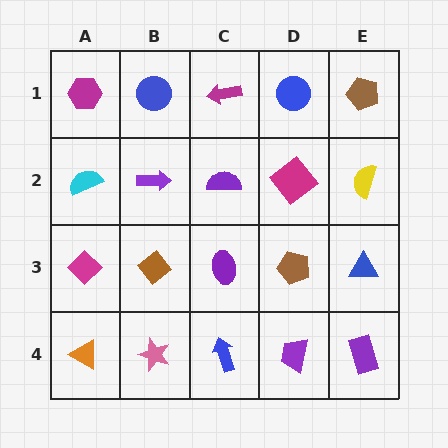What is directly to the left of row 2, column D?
A purple semicircle.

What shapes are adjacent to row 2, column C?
A magenta arrow (row 1, column C), a purple ellipse (row 3, column C), a purple arrow (row 2, column B), a magenta diamond (row 2, column D).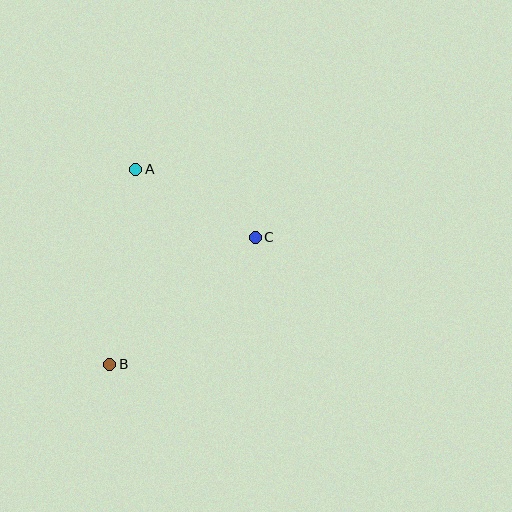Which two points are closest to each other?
Points A and C are closest to each other.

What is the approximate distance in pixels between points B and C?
The distance between B and C is approximately 193 pixels.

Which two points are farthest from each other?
Points A and B are farthest from each other.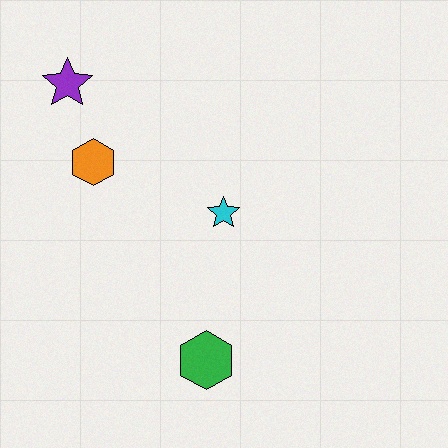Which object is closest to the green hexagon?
The cyan star is closest to the green hexagon.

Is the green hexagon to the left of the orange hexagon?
No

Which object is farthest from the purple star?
The green hexagon is farthest from the purple star.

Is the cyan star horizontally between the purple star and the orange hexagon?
No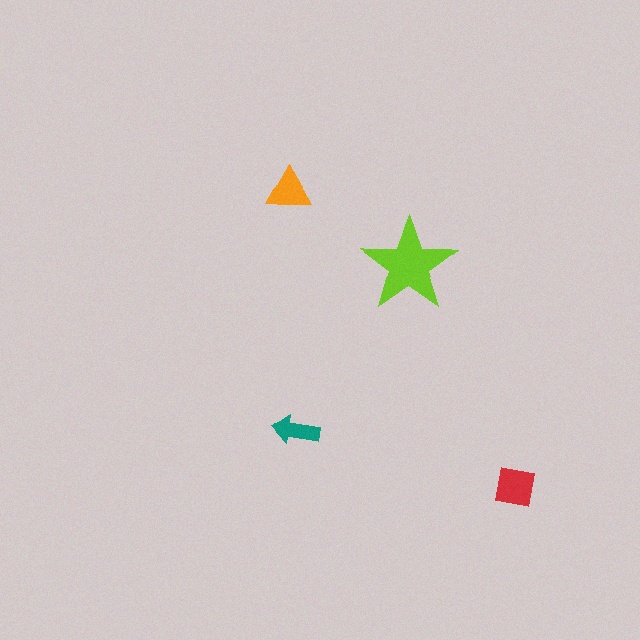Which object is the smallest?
The teal arrow.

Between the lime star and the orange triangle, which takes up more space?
The lime star.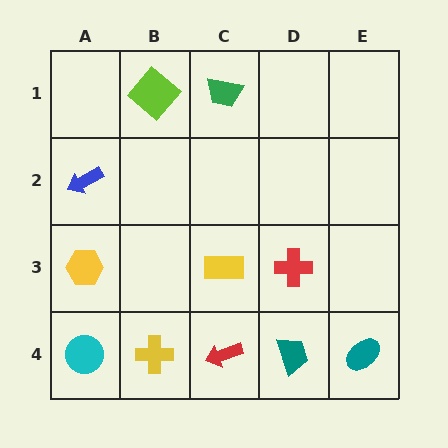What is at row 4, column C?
A red arrow.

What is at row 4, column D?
A teal trapezoid.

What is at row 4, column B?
A yellow cross.